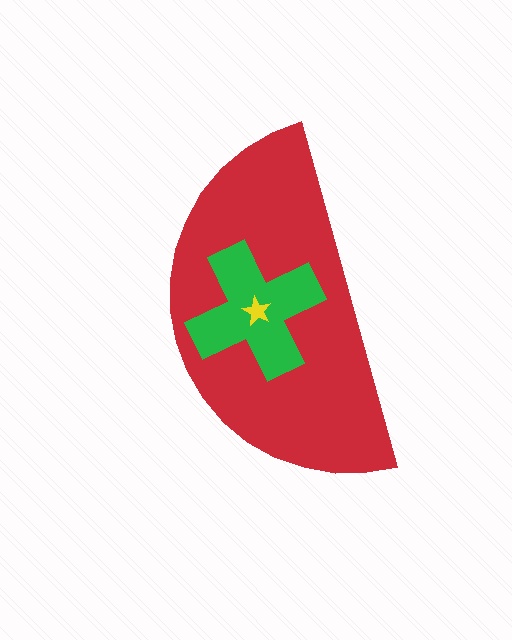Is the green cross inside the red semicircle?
Yes.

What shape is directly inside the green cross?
The yellow star.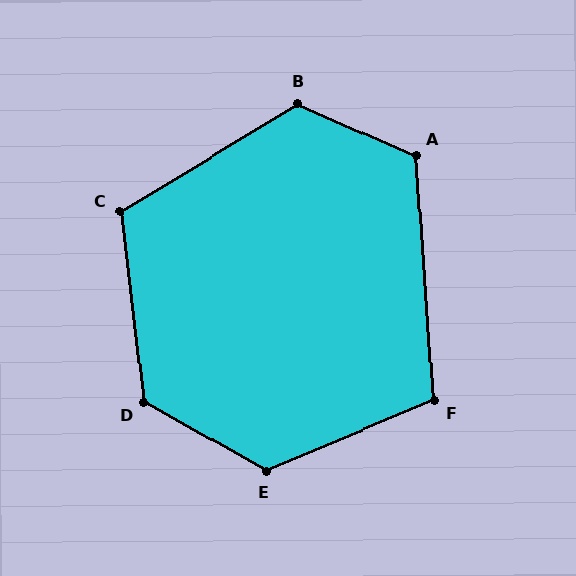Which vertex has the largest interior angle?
E, at approximately 128 degrees.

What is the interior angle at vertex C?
Approximately 114 degrees (obtuse).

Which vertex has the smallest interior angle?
F, at approximately 109 degrees.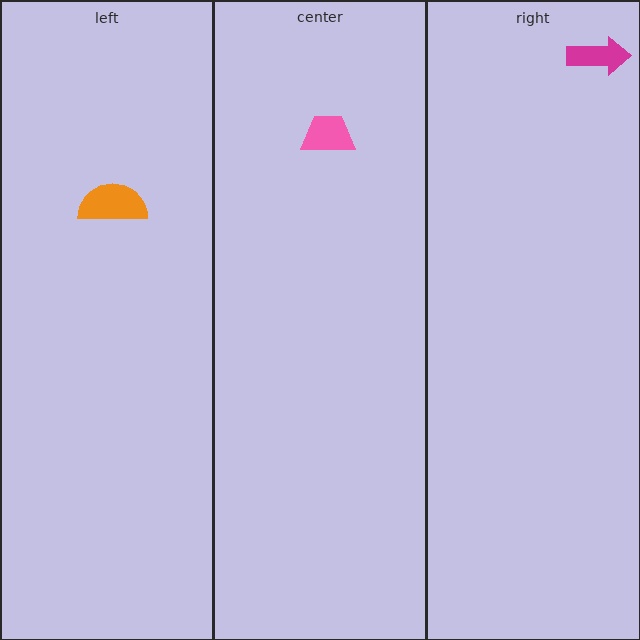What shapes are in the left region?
The orange semicircle.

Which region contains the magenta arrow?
The right region.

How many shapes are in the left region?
1.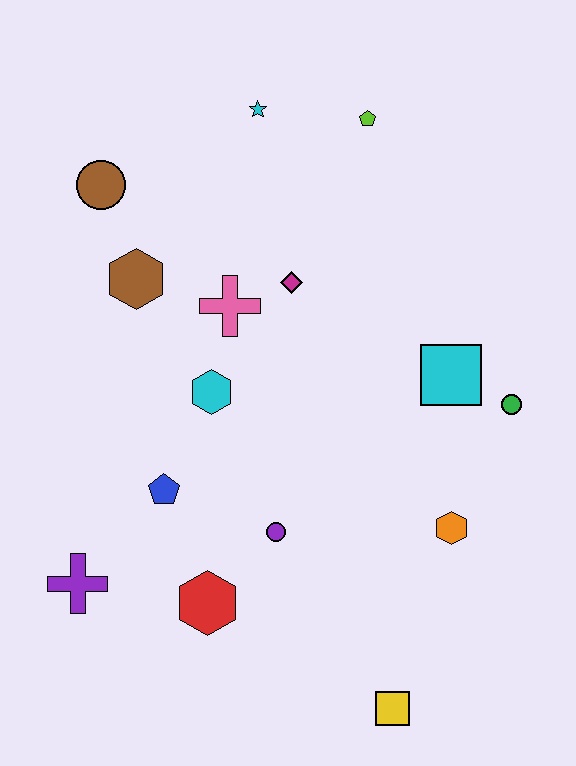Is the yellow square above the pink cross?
No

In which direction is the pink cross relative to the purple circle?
The pink cross is above the purple circle.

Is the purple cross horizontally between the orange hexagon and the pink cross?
No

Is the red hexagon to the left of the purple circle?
Yes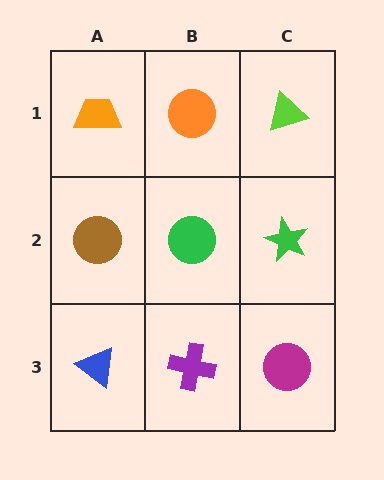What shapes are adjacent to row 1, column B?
A green circle (row 2, column B), an orange trapezoid (row 1, column A), a lime triangle (row 1, column C).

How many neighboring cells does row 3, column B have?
3.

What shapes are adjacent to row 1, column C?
A green star (row 2, column C), an orange circle (row 1, column B).